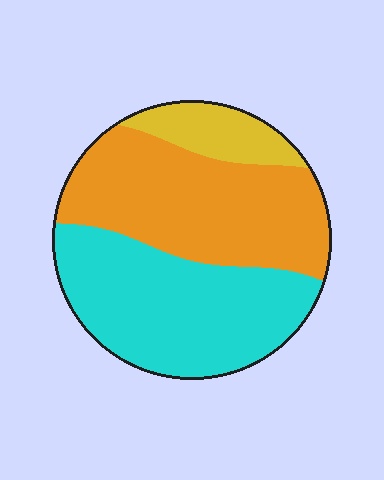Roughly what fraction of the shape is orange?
Orange covers about 45% of the shape.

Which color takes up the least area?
Yellow, at roughly 10%.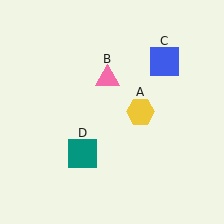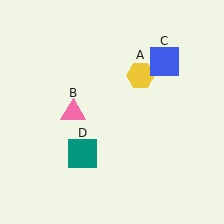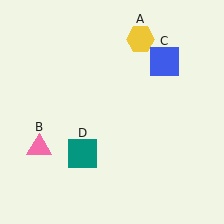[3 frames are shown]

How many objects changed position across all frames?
2 objects changed position: yellow hexagon (object A), pink triangle (object B).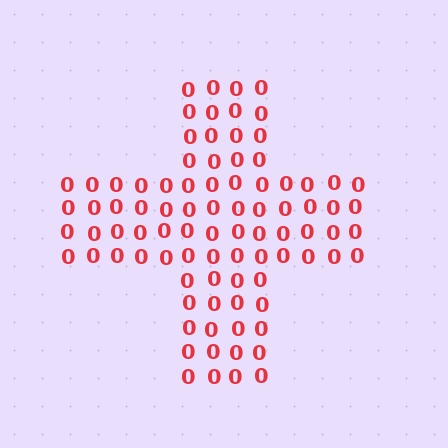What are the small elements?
The small elements are digit 0's.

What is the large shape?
The large shape is a cross.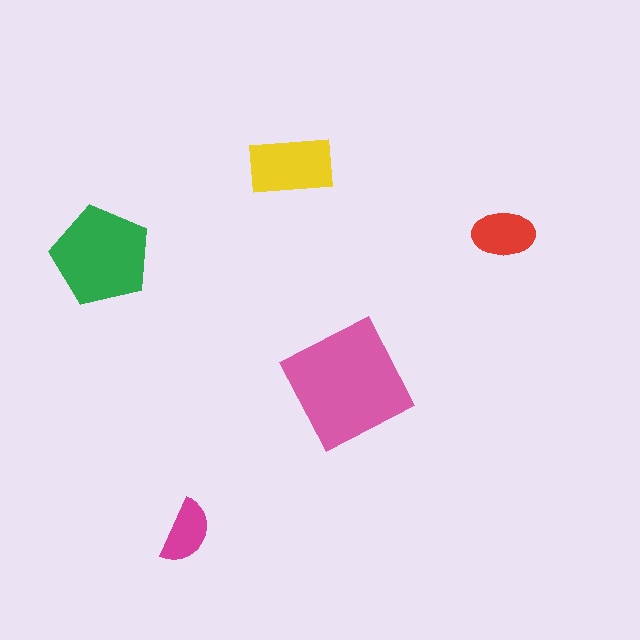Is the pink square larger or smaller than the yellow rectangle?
Larger.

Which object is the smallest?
The magenta semicircle.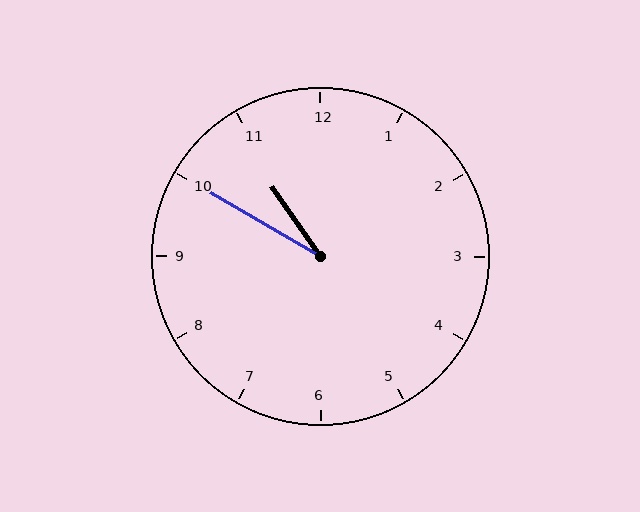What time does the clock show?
10:50.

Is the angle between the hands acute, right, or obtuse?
It is acute.